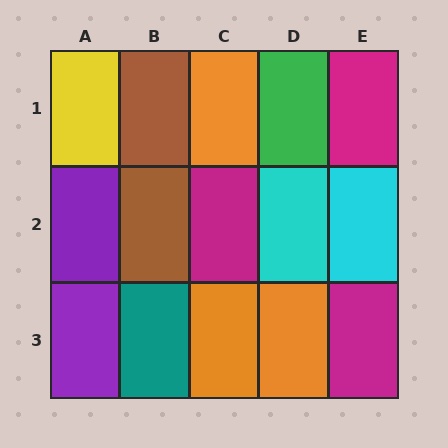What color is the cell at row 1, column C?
Orange.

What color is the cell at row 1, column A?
Yellow.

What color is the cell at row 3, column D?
Orange.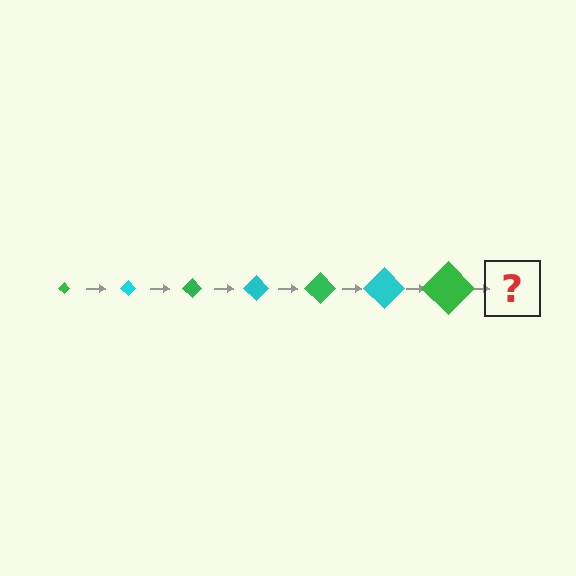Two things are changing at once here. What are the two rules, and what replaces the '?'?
The two rules are that the diamond grows larger each step and the color cycles through green and cyan. The '?' should be a cyan diamond, larger than the previous one.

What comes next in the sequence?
The next element should be a cyan diamond, larger than the previous one.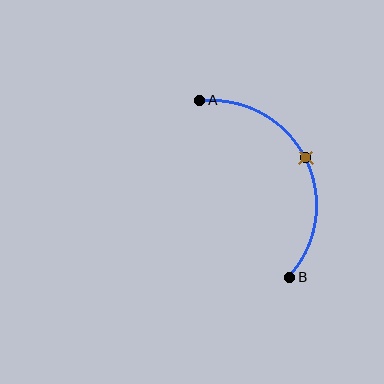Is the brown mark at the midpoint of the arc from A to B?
Yes. The brown mark lies on the arc at equal arc-length from both A and B — it is the arc midpoint.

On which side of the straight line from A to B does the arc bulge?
The arc bulges to the right of the straight line connecting A and B.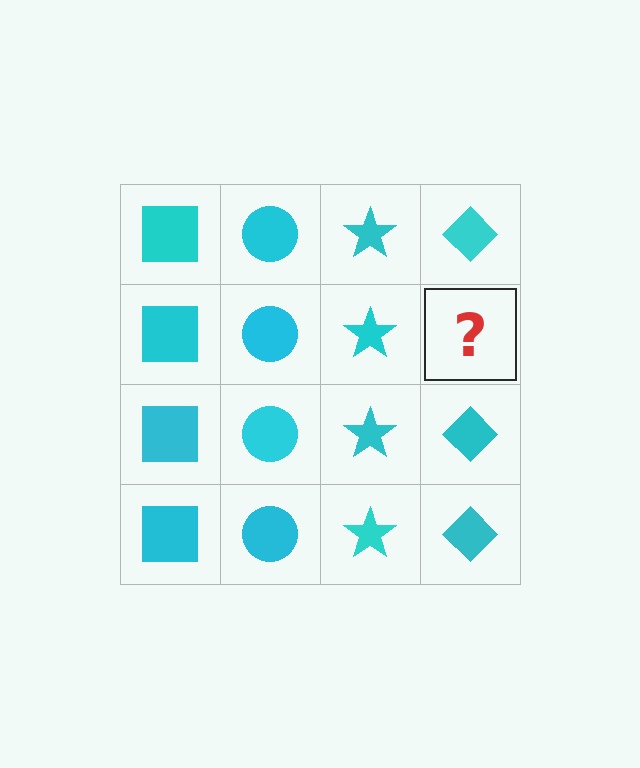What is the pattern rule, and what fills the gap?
The rule is that each column has a consistent shape. The gap should be filled with a cyan diamond.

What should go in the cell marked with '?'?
The missing cell should contain a cyan diamond.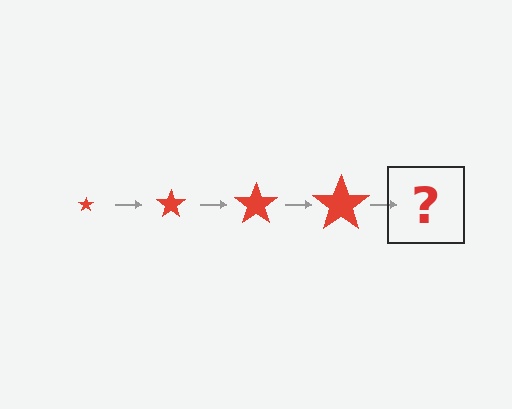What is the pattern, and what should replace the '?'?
The pattern is that the star gets progressively larger each step. The '?' should be a red star, larger than the previous one.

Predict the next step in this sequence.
The next step is a red star, larger than the previous one.